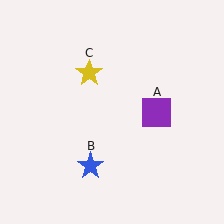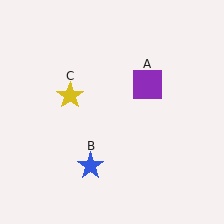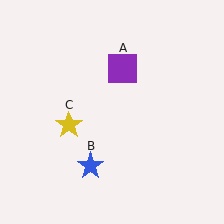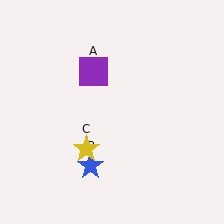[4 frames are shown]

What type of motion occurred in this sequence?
The purple square (object A), yellow star (object C) rotated counterclockwise around the center of the scene.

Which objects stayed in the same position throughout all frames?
Blue star (object B) remained stationary.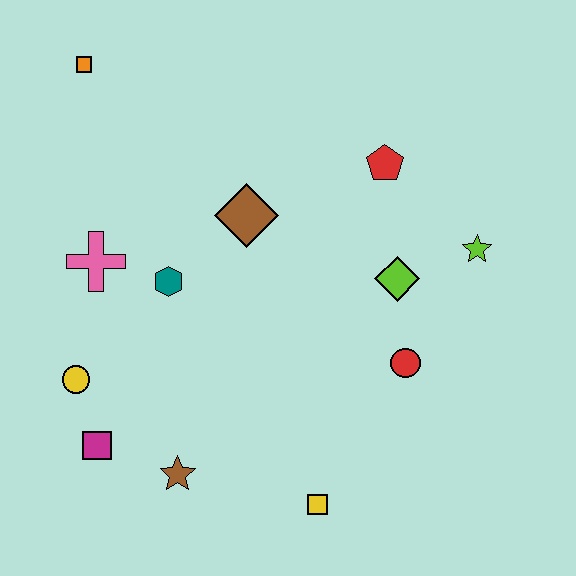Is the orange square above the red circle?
Yes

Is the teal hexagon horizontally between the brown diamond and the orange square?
Yes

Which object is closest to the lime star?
The lime diamond is closest to the lime star.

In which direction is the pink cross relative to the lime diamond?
The pink cross is to the left of the lime diamond.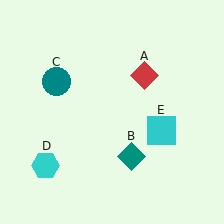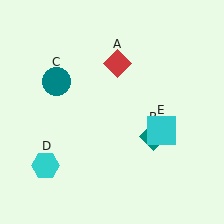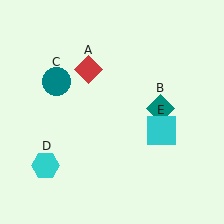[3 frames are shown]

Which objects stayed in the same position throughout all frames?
Teal circle (object C) and cyan hexagon (object D) and cyan square (object E) remained stationary.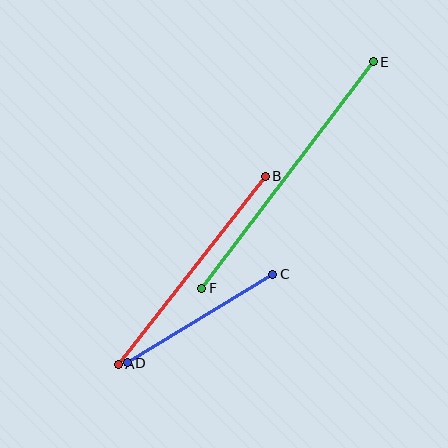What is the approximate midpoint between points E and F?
The midpoint is at approximately (288, 175) pixels.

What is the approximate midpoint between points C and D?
The midpoint is at approximately (200, 318) pixels.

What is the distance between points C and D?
The distance is approximately 170 pixels.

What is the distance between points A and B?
The distance is approximately 239 pixels.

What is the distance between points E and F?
The distance is approximately 284 pixels.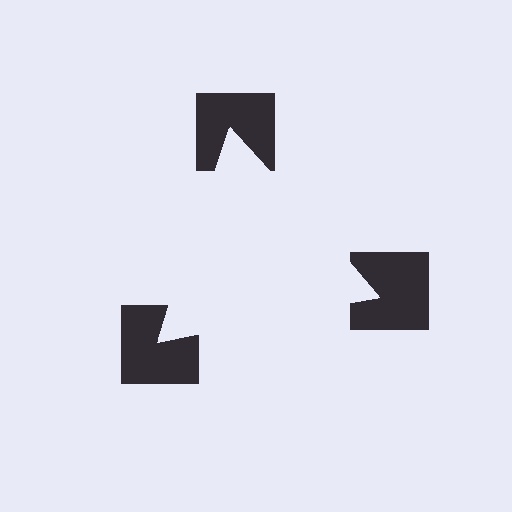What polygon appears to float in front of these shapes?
An illusory triangle — its edges are inferred from the aligned wedge cuts in the notched squares, not physically drawn.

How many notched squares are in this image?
There are 3 — one at each vertex of the illusory triangle.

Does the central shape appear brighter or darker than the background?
It typically appears slightly brighter than the background, even though no actual brightness change is drawn.